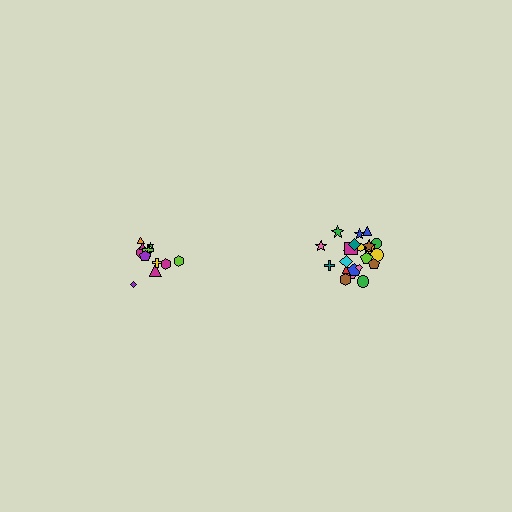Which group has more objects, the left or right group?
The right group.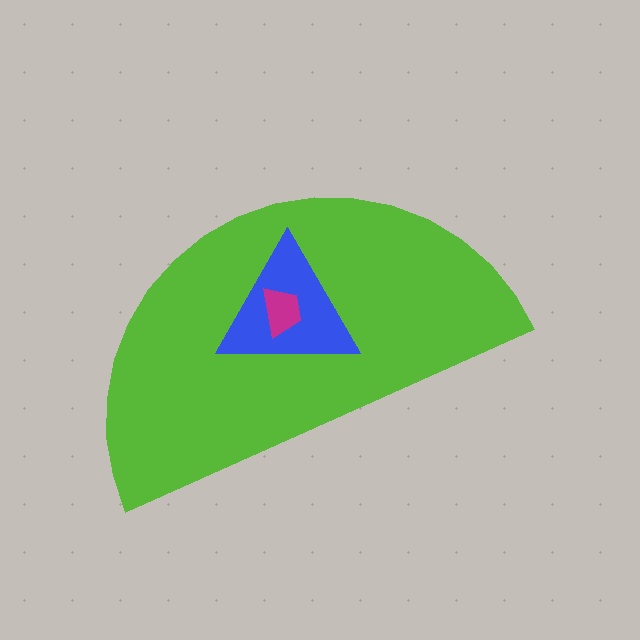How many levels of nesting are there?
3.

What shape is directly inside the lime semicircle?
The blue triangle.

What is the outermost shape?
The lime semicircle.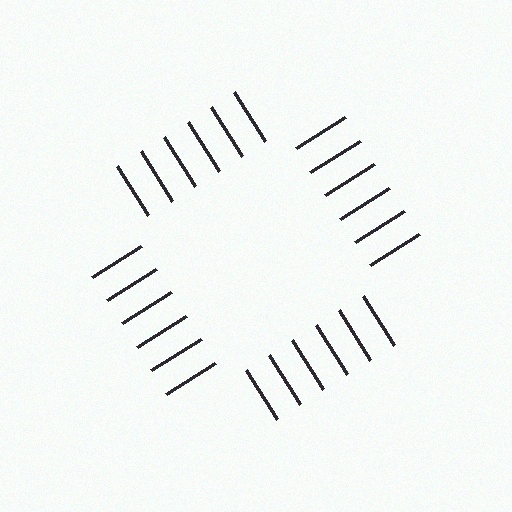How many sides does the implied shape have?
4 sides — the line-ends trace a square.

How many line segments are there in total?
24 — 6 along each of the 4 edges.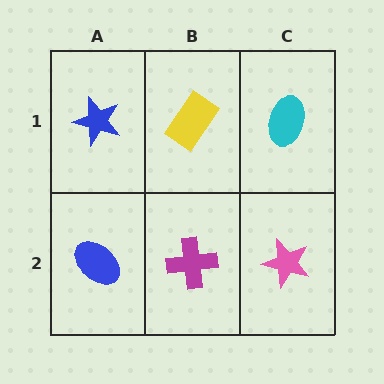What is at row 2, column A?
A blue ellipse.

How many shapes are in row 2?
3 shapes.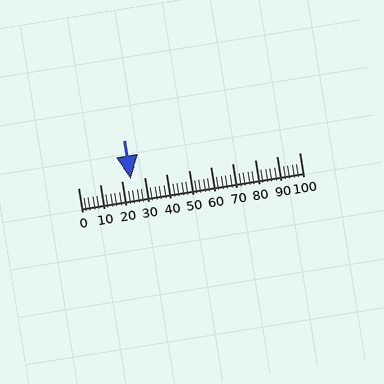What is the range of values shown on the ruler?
The ruler shows values from 0 to 100.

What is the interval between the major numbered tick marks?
The major tick marks are spaced 10 units apart.